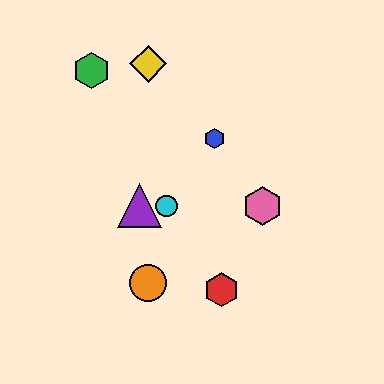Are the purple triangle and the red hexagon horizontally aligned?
No, the purple triangle is at y≈206 and the red hexagon is at y≈290.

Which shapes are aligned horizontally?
The purple triangle, the cyan circle, the pink hexagon are aligned horizontally.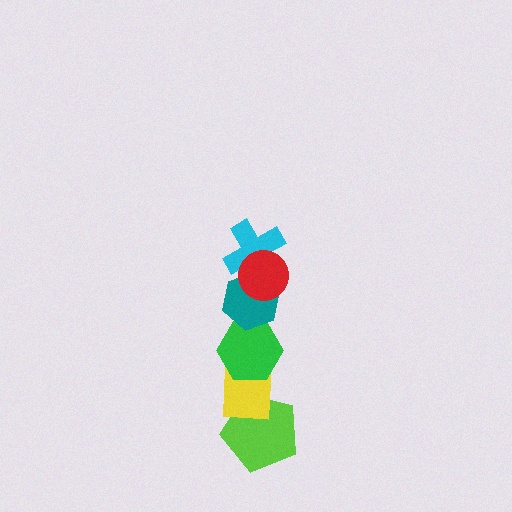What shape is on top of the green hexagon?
The teal hexagon is on top of the green hexagon.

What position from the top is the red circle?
The red circle is 1st from the top.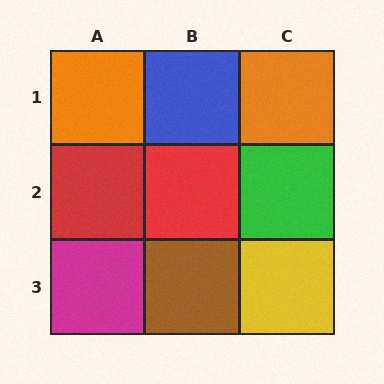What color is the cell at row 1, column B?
Blue.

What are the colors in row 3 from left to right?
Magenta, brown, yellow.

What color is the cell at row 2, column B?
Red.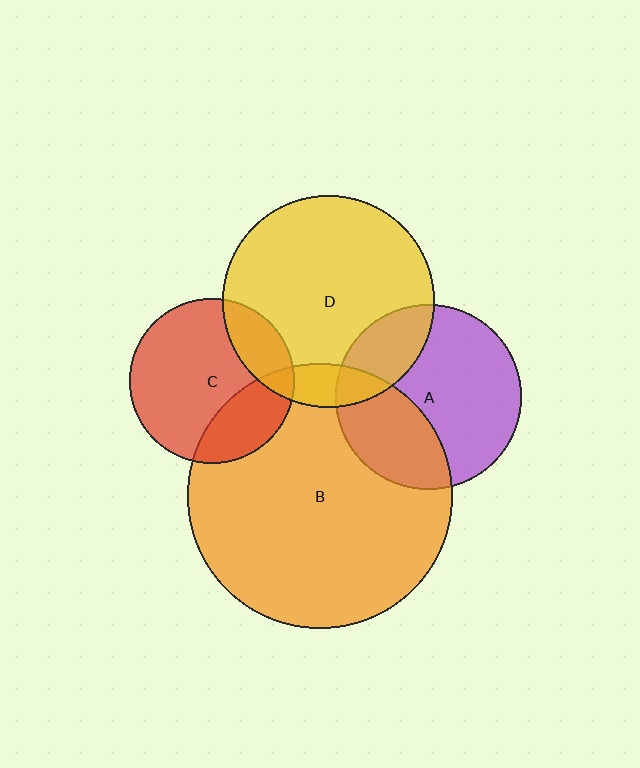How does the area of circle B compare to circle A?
Approximately 2.0 times.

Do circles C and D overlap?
Yes.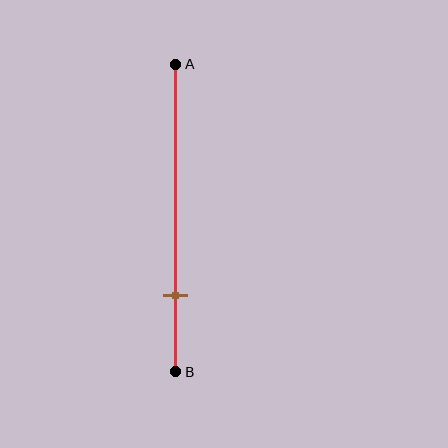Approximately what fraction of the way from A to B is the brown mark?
The brown mark is approximately 75% of the way from A to B.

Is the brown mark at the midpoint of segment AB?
No, the mark is at about 75% from A, not at the 50% midpoint.